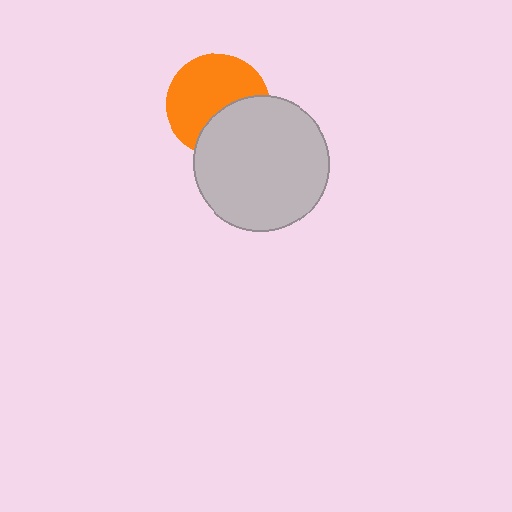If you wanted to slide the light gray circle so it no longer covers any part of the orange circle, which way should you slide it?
Slide it toward the lower-right — that is the most direct way to separate the two shapes.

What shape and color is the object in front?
The object in front is a light gray circle.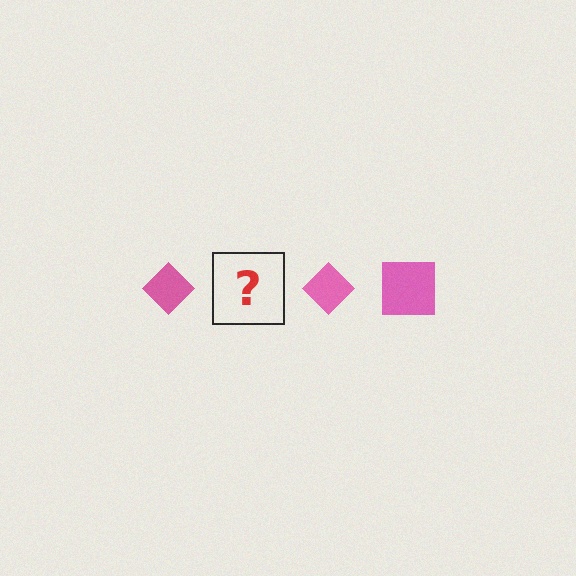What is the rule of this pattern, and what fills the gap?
The rule is that the pattern cycles through diamond, square shapes in pink. The gap should be filled with a pink square.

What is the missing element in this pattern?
The missing element is a pink square.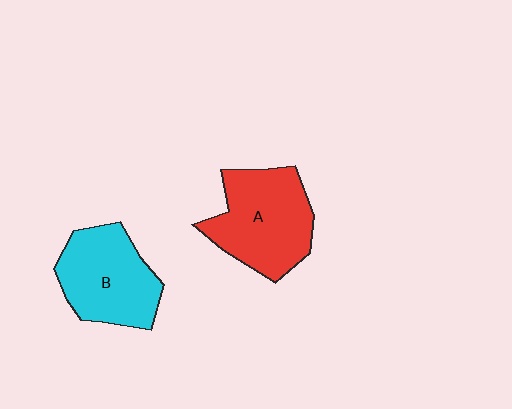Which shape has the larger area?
Shape A (red).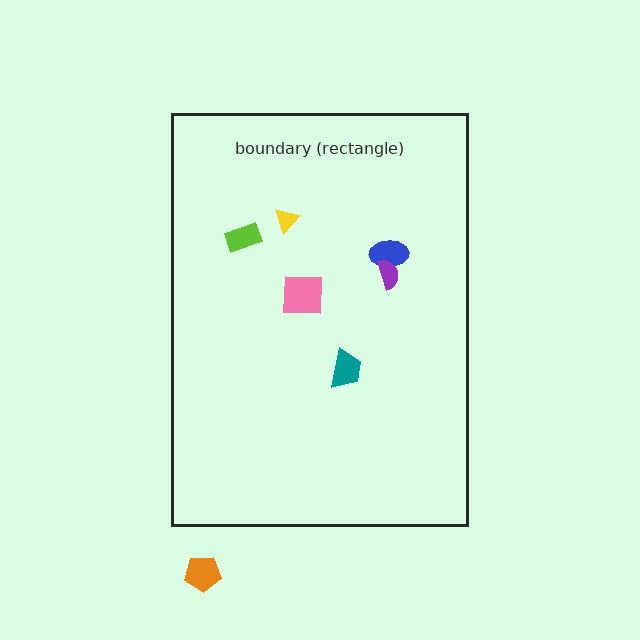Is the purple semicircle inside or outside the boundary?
Inside.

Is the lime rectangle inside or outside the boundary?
Inside.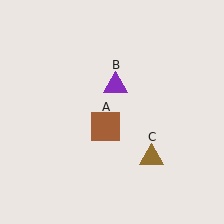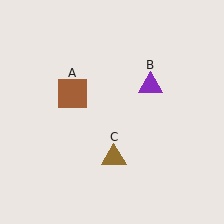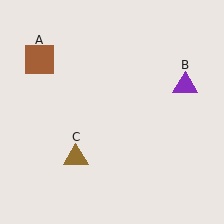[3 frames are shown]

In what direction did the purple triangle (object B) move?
The purple triangle (object B) moved right.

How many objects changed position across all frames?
3 objects changed position: brown square (object A), purple triangle (object B), brown triangle (object C).